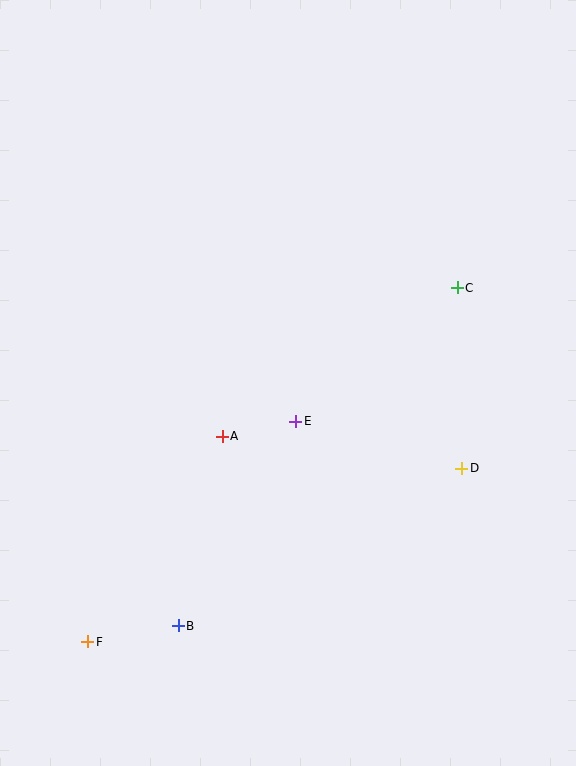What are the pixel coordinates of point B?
Point B is at (178, 626).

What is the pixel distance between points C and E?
The distance between C and E is 209 pixels.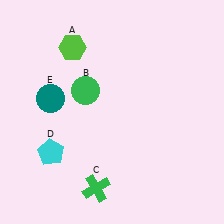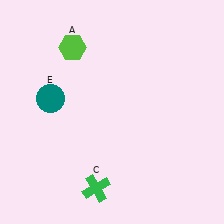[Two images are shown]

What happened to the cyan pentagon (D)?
The cyan pentagon (D) was removed in Image 2. It was in the bottom-left area of Image 1.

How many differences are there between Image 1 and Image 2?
There are 2 differences between the two images.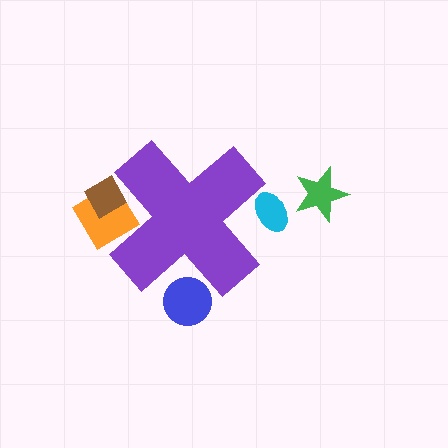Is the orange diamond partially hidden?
Yes, the orange diamond is partially hidden behind the purple cross.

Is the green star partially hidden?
No, the green star is fully visible.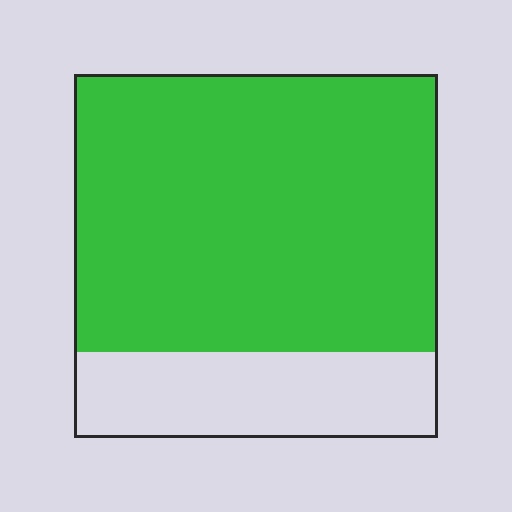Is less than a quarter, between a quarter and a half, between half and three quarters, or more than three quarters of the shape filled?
More than three quarters.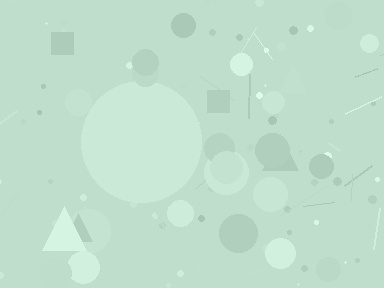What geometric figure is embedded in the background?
A circle is embedded in the background.